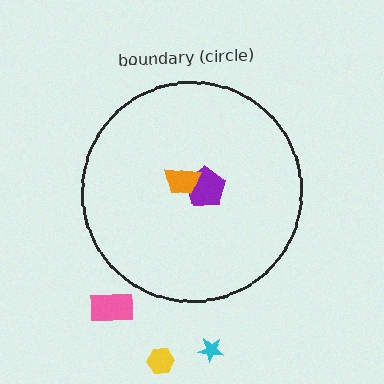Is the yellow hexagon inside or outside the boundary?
Outside.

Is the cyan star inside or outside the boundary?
Outside.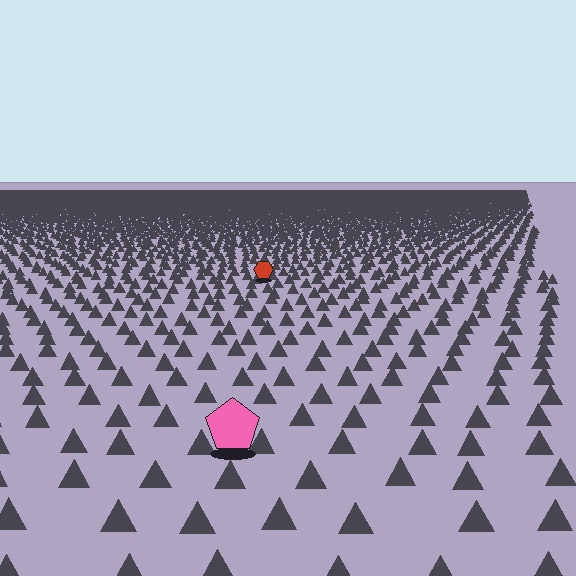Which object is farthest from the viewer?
The red hexagon is farthest from the viewer. It appears smaller and the ground texture around it is denser.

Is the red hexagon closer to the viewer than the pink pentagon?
No. The pink pentagon is closer — you can tell from the texture gradient: the ground texture is coarser near it.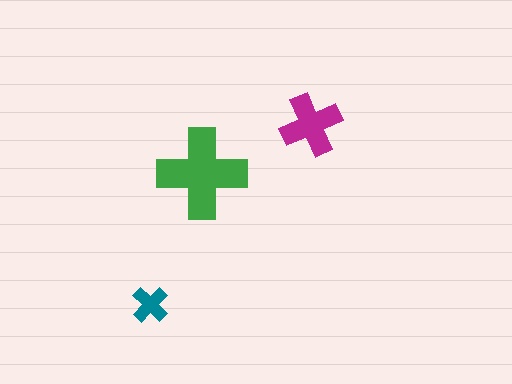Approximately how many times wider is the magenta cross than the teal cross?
About 1.5 times wider.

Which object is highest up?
The magenta cross is topmost.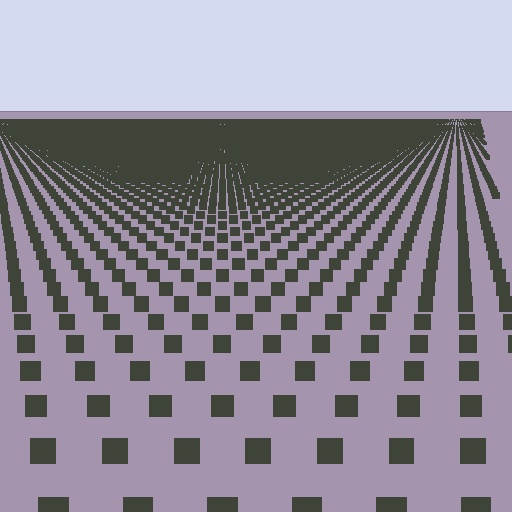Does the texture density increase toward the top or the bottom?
Density increases toward the top.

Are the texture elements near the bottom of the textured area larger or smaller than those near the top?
Larger. Near the bottom, elements are closer to the viewer and appear at a bigger on-screen size.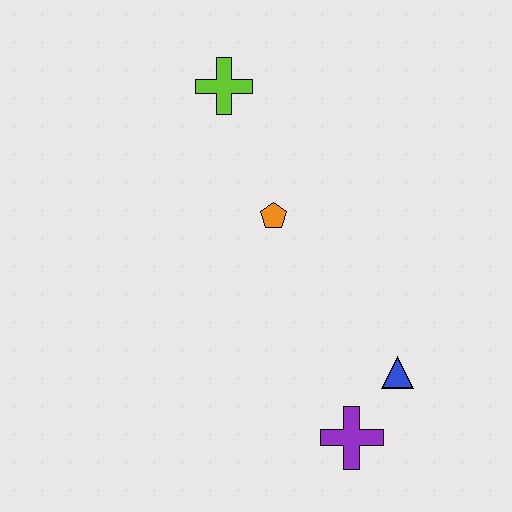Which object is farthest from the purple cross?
The lime cross is farthest from the purple cross.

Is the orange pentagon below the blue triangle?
No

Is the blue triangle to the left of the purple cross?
No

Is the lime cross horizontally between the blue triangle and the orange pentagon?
No